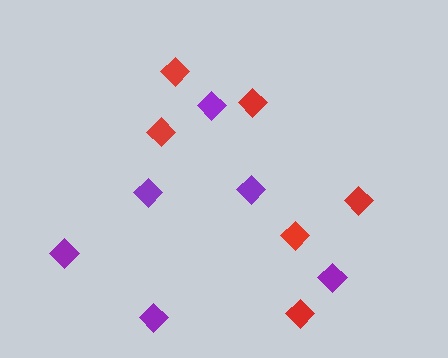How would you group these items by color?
There are 2 groups: one group of red diamonds (6) and one group of purple diamonds (6).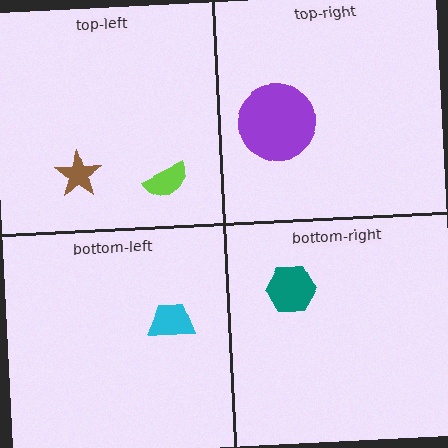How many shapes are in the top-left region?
2.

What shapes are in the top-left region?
The lime semicircle, the brown star.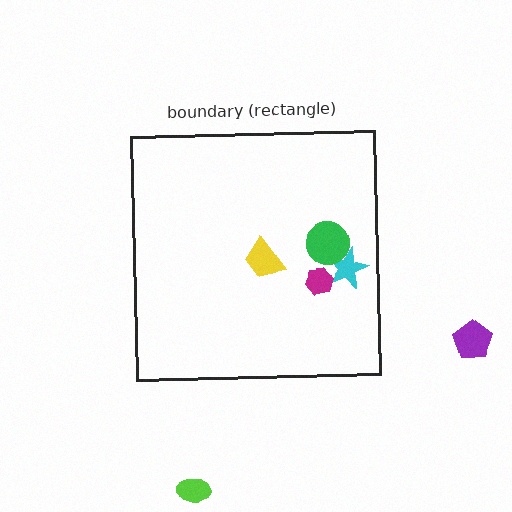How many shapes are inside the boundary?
4 inside, 2 outside.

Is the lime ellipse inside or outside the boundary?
Outside.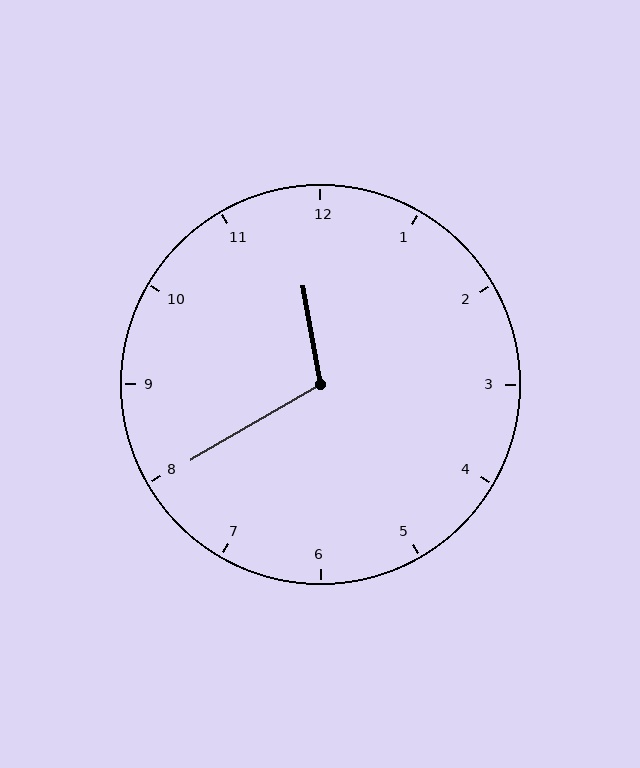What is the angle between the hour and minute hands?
Approximately 110 degrees.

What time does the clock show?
11:40.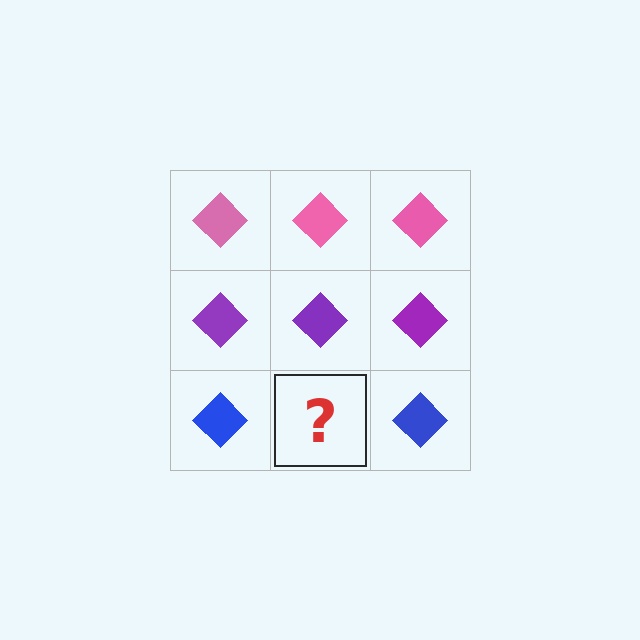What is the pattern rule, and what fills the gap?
The rule is that each row has a consistent color. The gap should be filled with a blue diamond.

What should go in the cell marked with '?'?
The missing cell should contain a blue diamond.